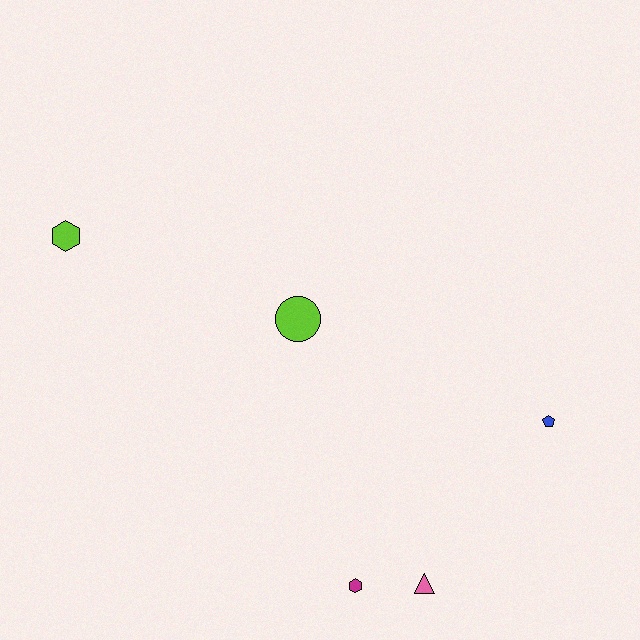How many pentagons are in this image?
There is 1 pentagon.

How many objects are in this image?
There are 5 objects.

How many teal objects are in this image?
There are no teal objects.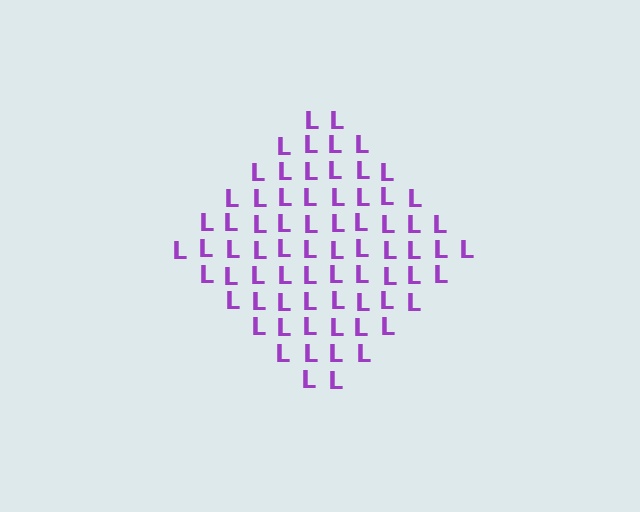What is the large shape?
The large shape is a diamond.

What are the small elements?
The small elements are letter L's.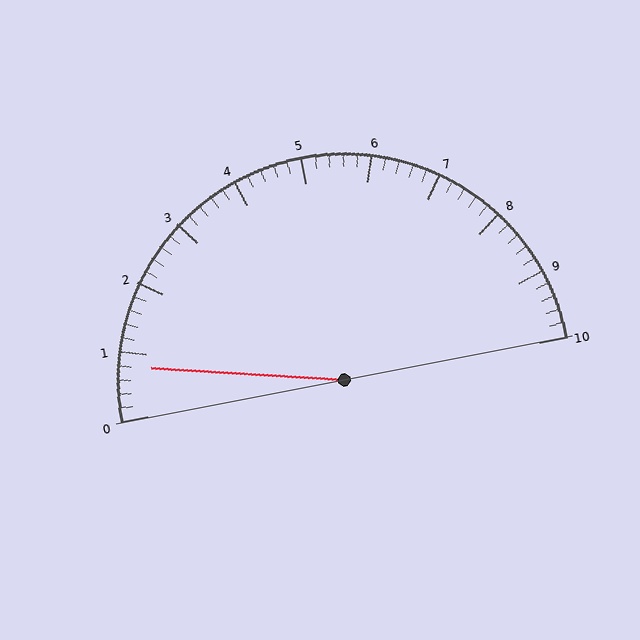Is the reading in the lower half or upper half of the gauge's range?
The reading is in the lower half of the range (0 to 10).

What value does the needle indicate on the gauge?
The needle indicates approximately 0.8.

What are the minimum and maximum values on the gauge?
The gauge ranges from 0 to 10.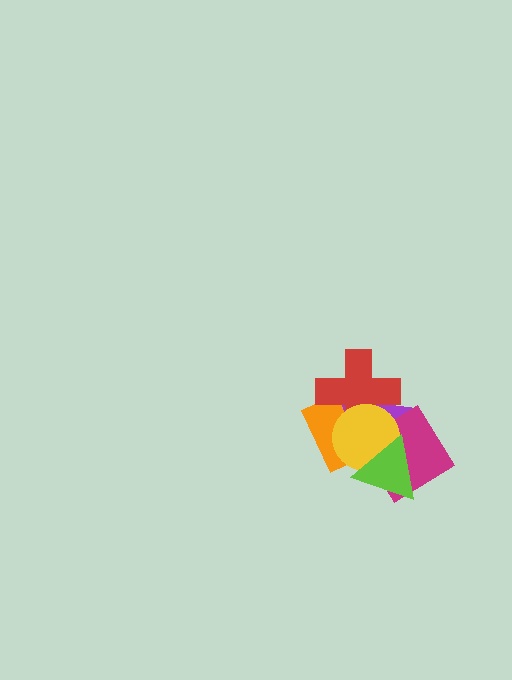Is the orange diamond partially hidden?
Yes, it is partially covered by another shape.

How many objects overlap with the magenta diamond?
5 objects overlap with the magenta diamond.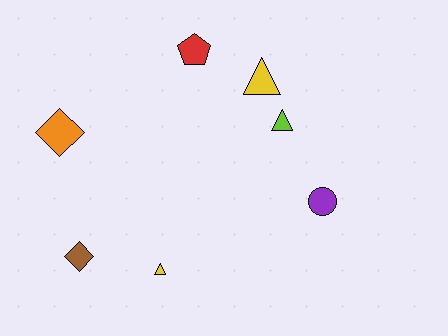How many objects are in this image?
There are 7 objects.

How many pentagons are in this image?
There is 1 pentagon.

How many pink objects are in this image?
There are no pink objects.